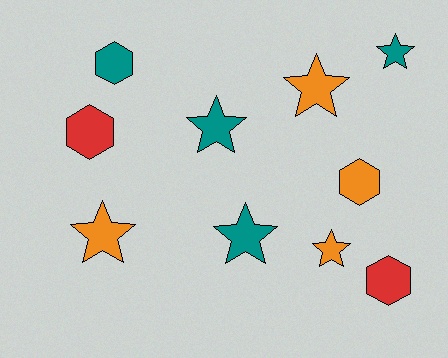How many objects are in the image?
There are 10 objects.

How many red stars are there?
There are no red stars.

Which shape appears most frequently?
Star, with 6 objects.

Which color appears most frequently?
Orange, with 4 objects.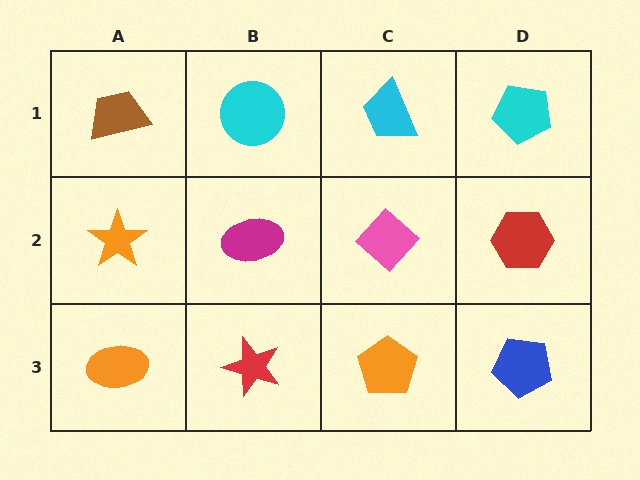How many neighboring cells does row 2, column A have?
3.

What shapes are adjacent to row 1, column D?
A red hexagon (row 2, column D), a cyan trapezoid (row 1, column C).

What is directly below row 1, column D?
A red hexagon.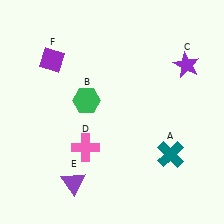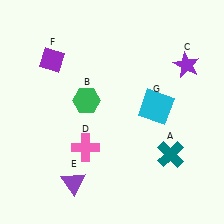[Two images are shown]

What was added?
A cyan square (G) was added in Image 2.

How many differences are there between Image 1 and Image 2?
There is 1 difference between the two images.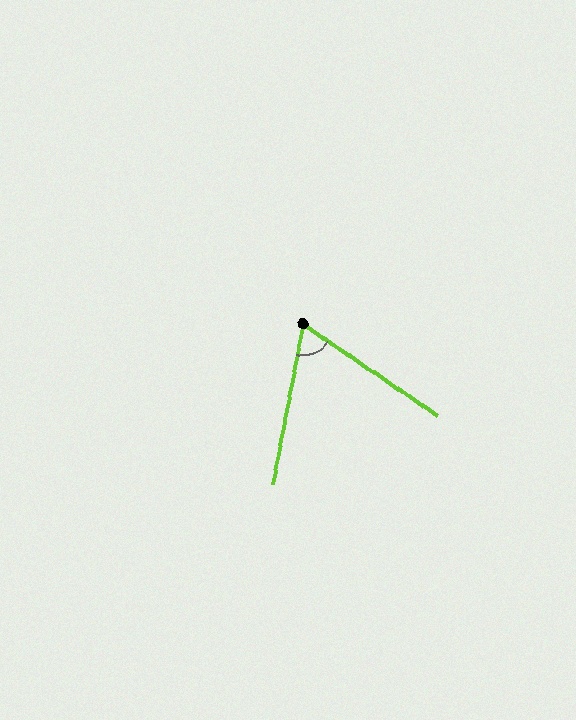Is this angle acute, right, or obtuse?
It is acute.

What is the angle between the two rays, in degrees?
Approximately 66 degrees.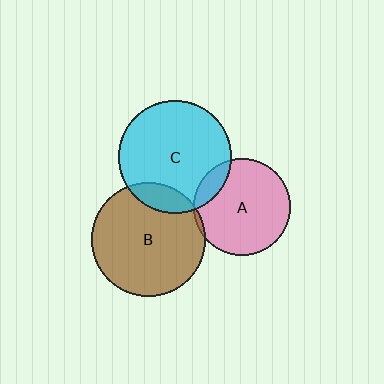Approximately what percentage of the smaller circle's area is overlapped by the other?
Approximately 15%.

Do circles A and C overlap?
Yes.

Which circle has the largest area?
Circle B (brown).